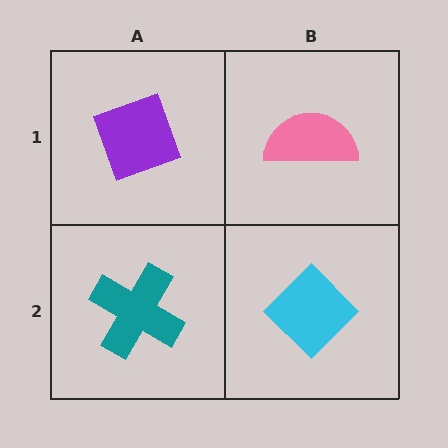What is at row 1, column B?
A pink semicircle.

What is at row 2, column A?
A teal cross.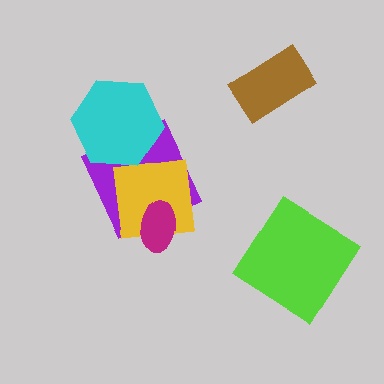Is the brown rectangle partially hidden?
No, no other shape covers it.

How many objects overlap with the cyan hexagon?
1 object overlaps with the cyan hexagon.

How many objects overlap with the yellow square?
2 objects overlap with the yellow square.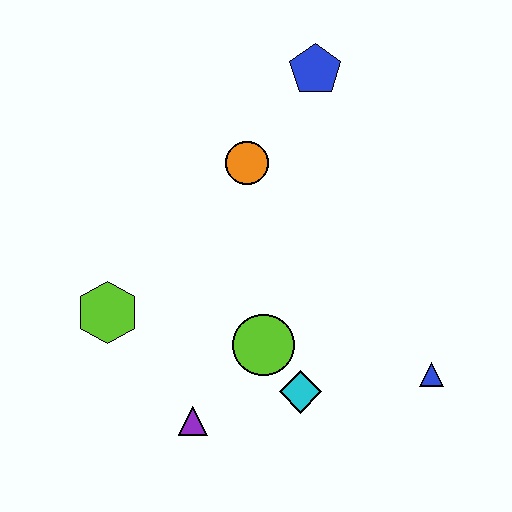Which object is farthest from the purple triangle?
The blue pentagon is farthest from the purple triangle.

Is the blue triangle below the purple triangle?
No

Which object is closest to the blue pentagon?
The orange circle is closest to the blue pentagon.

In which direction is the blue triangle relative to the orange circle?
The blue triangle is below the orange circle.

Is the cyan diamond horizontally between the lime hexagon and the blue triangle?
Yes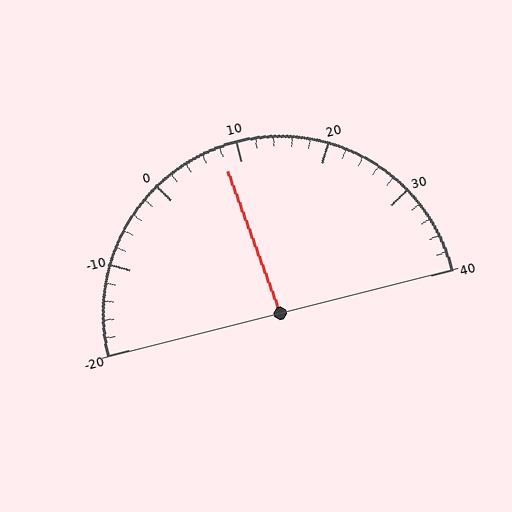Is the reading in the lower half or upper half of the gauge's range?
The reading is in the lower half of the range (-20 to 40).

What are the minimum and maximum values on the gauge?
The gauge ranges from -20 to 40.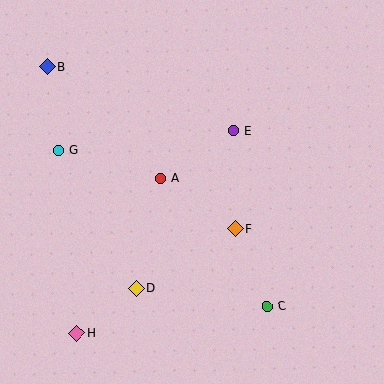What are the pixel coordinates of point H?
Point H is at (77, 333).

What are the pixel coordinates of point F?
Point F is at (235, 229).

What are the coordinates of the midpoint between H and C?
The midpoint between H and C is at (172, 320).